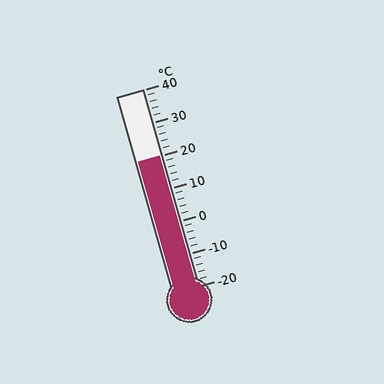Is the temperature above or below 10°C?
The temperature is above 10°C.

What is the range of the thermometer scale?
The thermometer scale ranges from -20°C to 40°C.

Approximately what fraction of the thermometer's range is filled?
The thermometer is filled to approximately 65% of its range.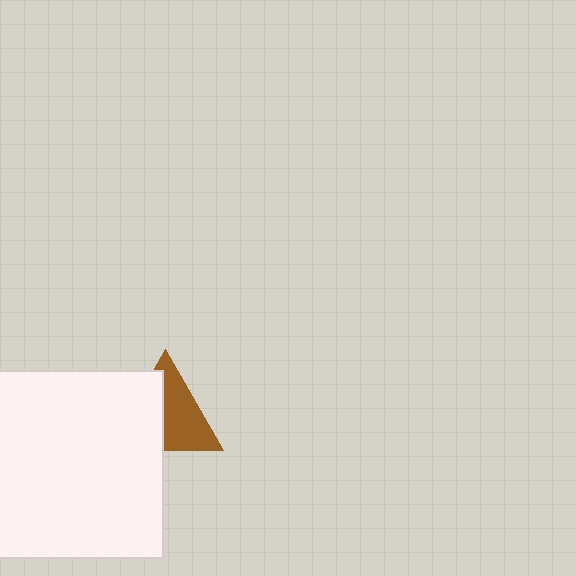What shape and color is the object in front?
The object in front is a white square.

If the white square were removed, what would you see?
You would see the complete brown triangle.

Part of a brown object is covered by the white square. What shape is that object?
It is a triangle.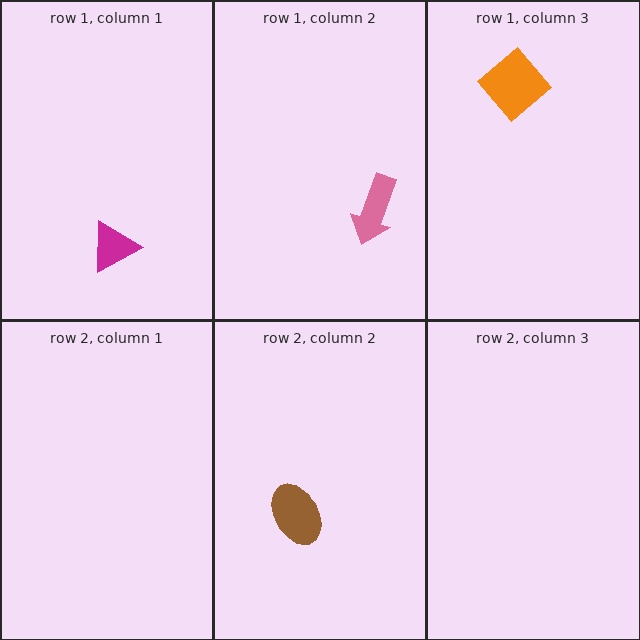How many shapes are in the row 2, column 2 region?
1.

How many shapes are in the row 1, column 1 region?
1.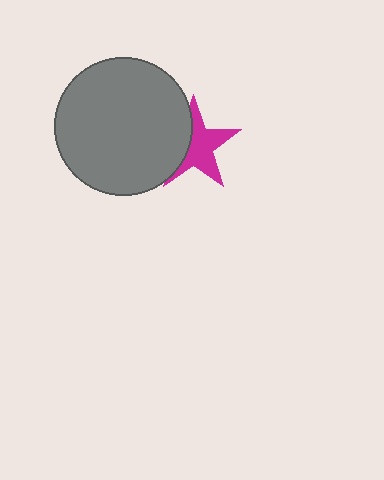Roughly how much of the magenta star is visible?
About half of it is visible (roughly 61%).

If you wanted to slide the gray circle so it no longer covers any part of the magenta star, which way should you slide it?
Slide it left — that is the most direct way to separate the two shapes.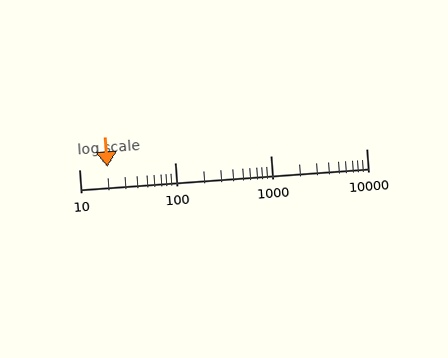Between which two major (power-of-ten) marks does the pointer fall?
The pointer is between 10 and 100.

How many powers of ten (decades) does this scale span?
The scale spans 3 decades, from 10 to 10000.